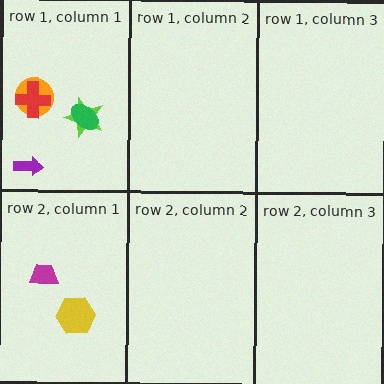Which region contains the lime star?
The row 1, column 1 region.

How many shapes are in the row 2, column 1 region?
2.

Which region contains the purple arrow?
The row 1, column 1 region.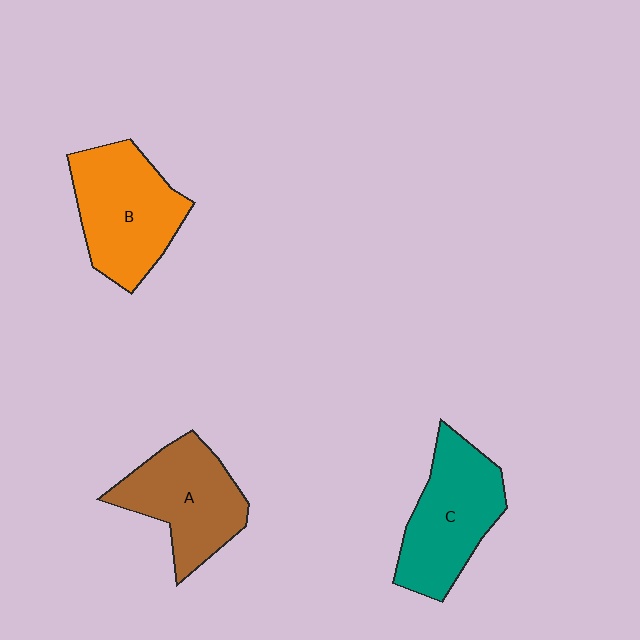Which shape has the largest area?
Shape B (orange).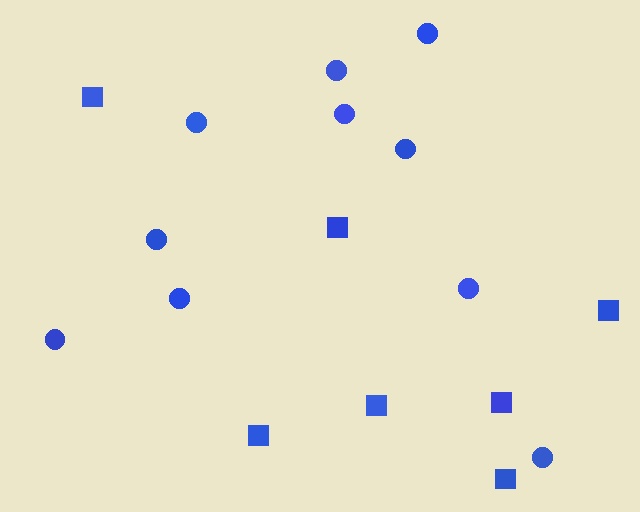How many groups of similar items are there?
There are 2 groups: one group of squares (7) and one group of circles (10).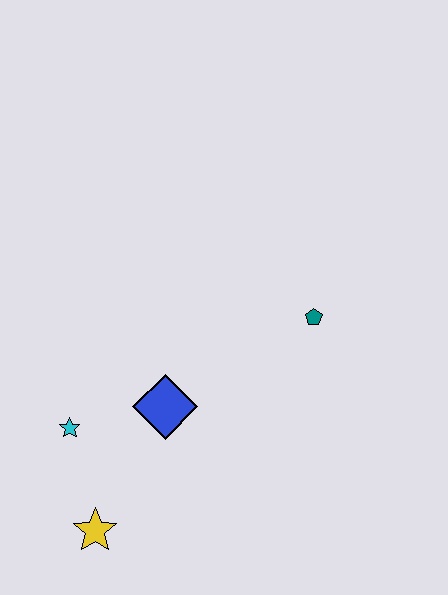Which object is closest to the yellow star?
The cyan star is closest to the yellow star.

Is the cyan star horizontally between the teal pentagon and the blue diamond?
No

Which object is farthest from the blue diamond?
The teal pentagon is farthest from the blue diamond.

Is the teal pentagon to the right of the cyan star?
Yes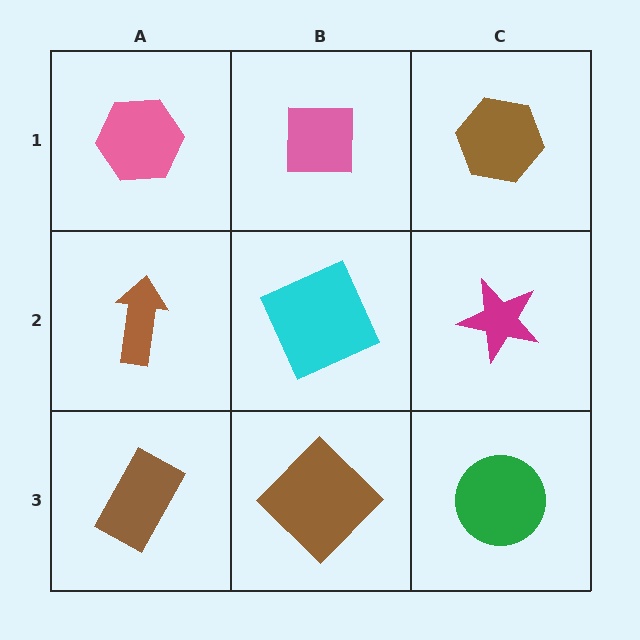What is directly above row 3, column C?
A magenta star.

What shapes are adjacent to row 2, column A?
A pink hexagon (row 1, column A), a brown rectangle (row 3, column A), a cyan square (row 2, column B).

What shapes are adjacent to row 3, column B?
A cyan square (row 2, column B), a brown rectangle (row 3, column A), a green circle (row 3, column C).